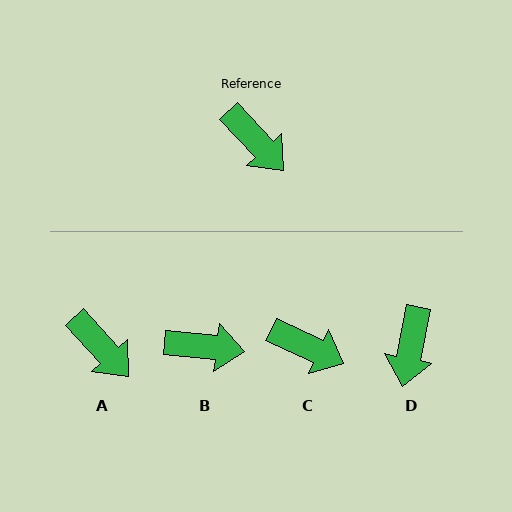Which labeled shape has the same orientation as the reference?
A.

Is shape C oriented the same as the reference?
No, it is off by about 22 degrees.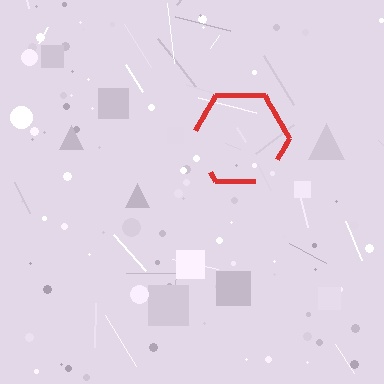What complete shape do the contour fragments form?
The contour fragments form a hexagon.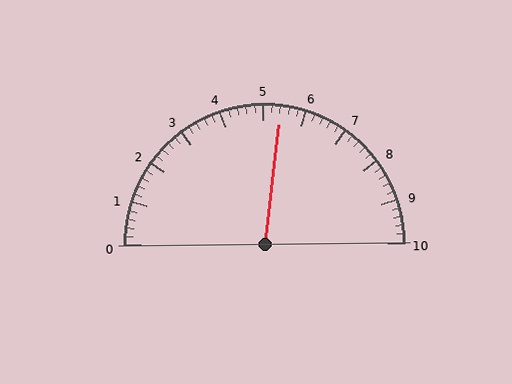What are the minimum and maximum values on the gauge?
The gauge ranges from 0 to 10.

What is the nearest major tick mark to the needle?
The nearest major tick mark is 5.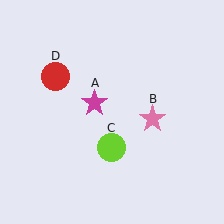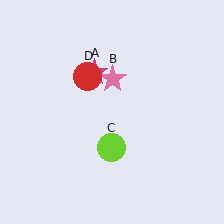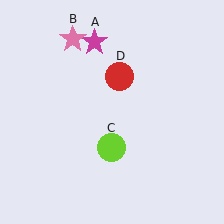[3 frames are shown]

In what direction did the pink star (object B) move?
The pink star (object B) moved up and to the left.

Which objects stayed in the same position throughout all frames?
Lime circle (object C) remained stationary.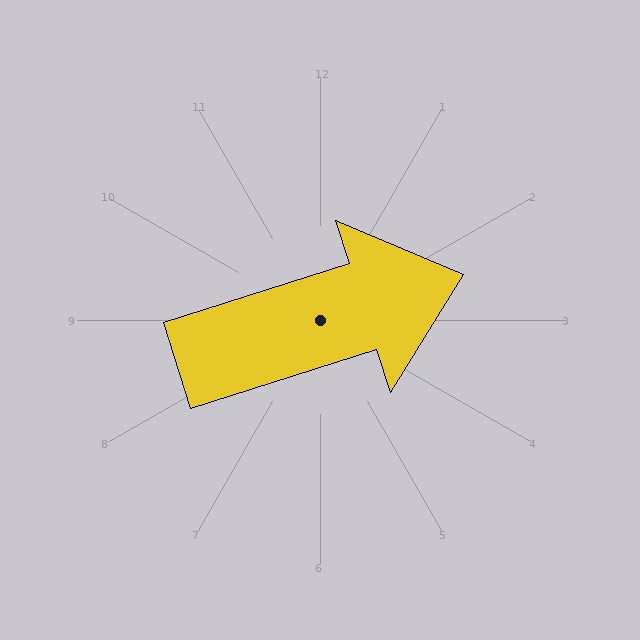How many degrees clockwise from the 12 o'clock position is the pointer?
Approximately 73 degrees.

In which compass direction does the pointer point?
East.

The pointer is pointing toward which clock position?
Roughly 2 o'clock.